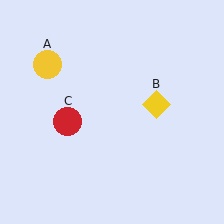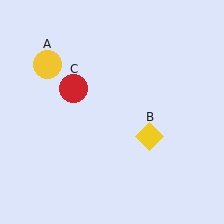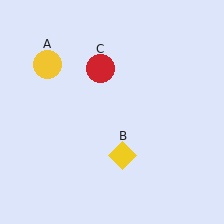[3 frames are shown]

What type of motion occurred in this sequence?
The yellow diamond (object B), red circle (object C) rotated clockwise around the center of the scene.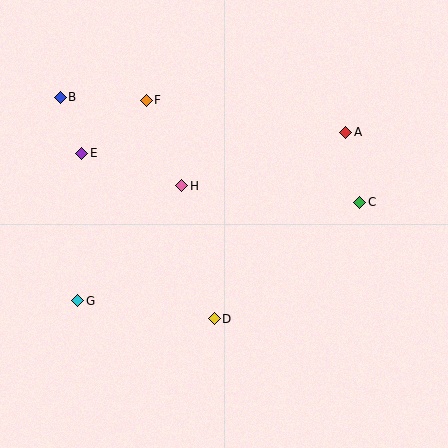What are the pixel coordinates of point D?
Point D is at (214, 319).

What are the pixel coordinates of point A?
Point A is at (346, 132).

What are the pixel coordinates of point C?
Point C is at (360, 202).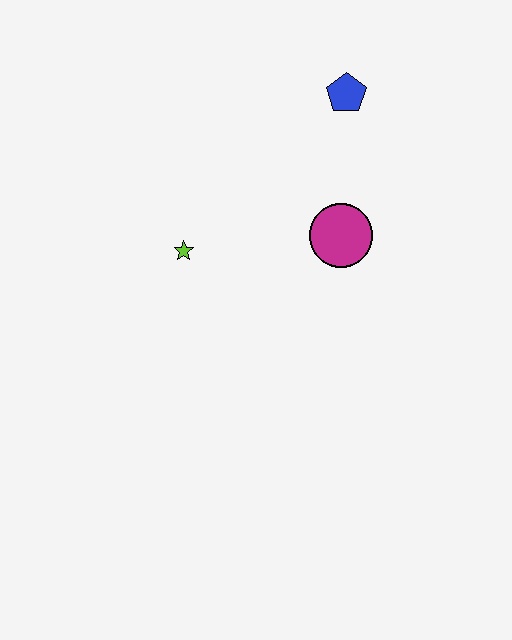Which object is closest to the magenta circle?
The blue pentagon is closest to the magenta circle.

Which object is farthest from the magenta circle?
The lime star is farthest from the magenta circle.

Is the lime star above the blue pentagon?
No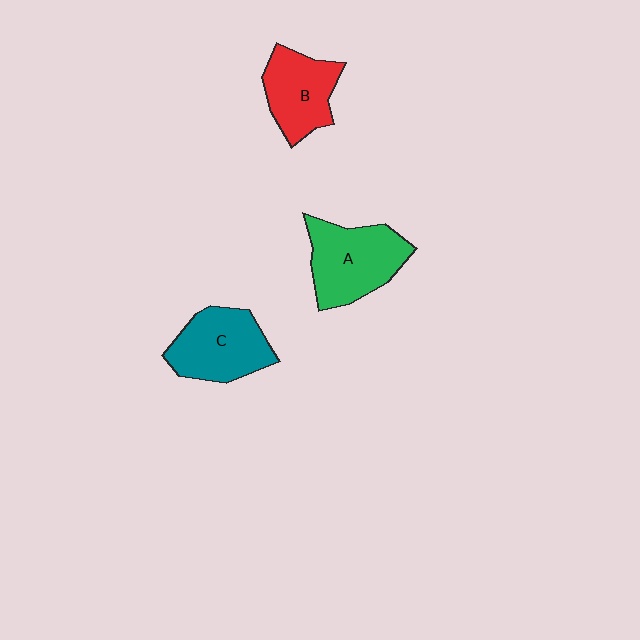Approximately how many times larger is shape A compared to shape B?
Approximately 1.3 times.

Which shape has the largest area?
Shape A (green).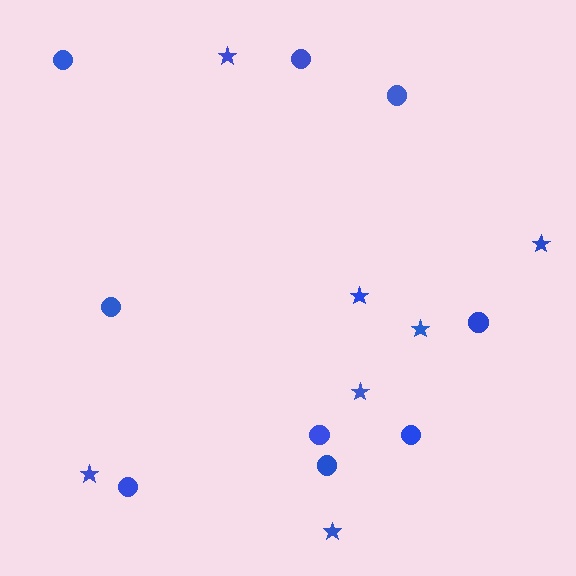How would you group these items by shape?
There are 2 groups: one group of circles (9) and one group of stars (7).